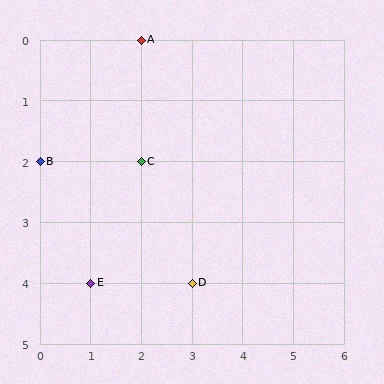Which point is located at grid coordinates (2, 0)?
Point A is at (2, 0).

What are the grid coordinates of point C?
Point C is at grid coordinates (2, 2).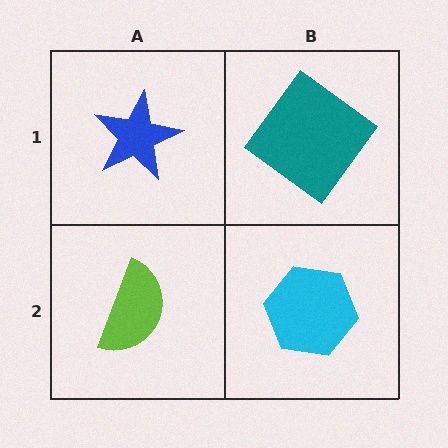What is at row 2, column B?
A cyan hexagon.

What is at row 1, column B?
A teal diamond.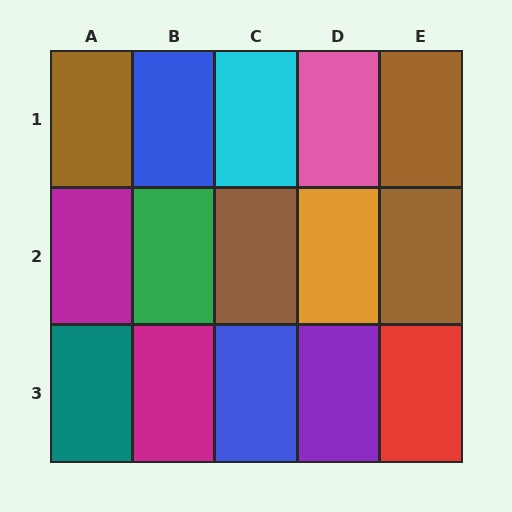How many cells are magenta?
2 cells are magenta.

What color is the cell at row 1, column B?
Blue.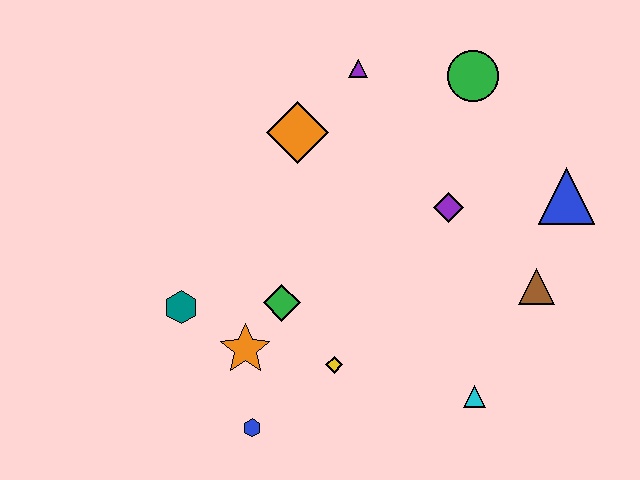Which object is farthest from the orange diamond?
The cyan triangle is farthest from the orange diamond.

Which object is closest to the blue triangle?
The brown triangle is closest to the blue triangle.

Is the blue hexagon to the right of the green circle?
No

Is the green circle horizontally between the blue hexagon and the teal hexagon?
No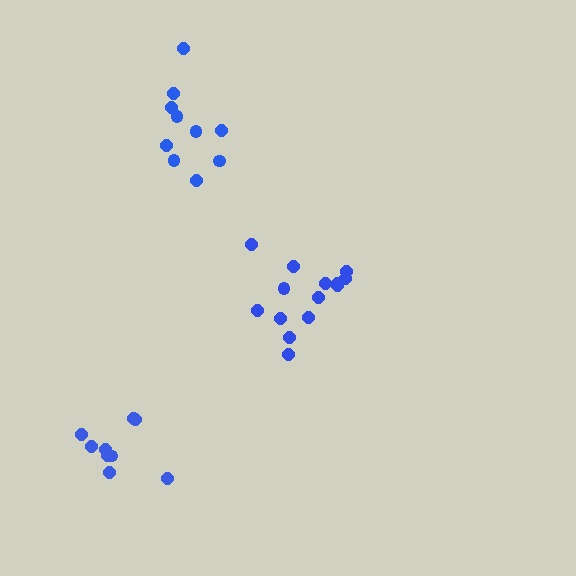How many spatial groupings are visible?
There are 3 spatial groupings.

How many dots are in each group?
Group 1: 14 dots, Group 2: 10 dots, Group 3: 9 dots (33 total).